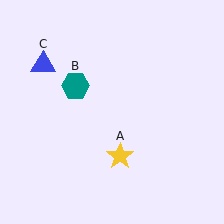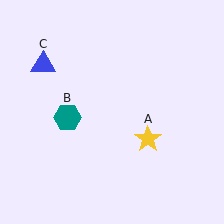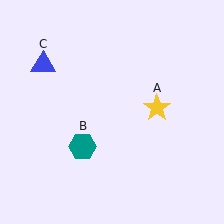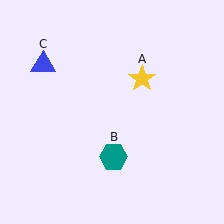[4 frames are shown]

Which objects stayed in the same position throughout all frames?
Blue triangle (object C) remained stationary.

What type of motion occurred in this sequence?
The yellow star (object A), teal hexagon (object B) rotated counterclockwise around the center of the scene.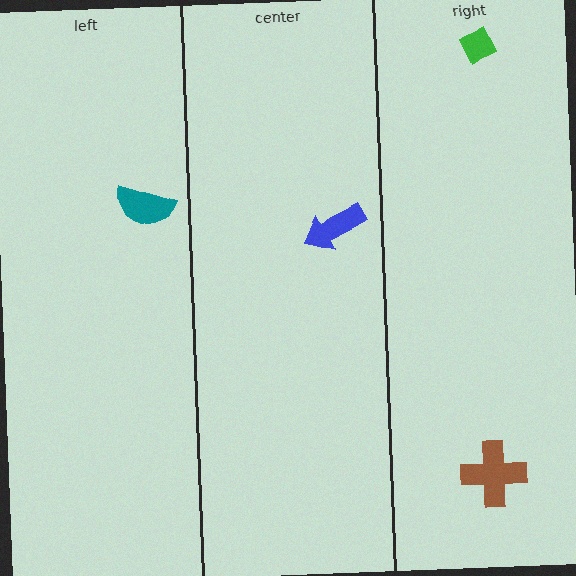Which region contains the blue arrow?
The center region.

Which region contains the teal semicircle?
The left region.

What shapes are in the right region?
The brown cross, the green diamond.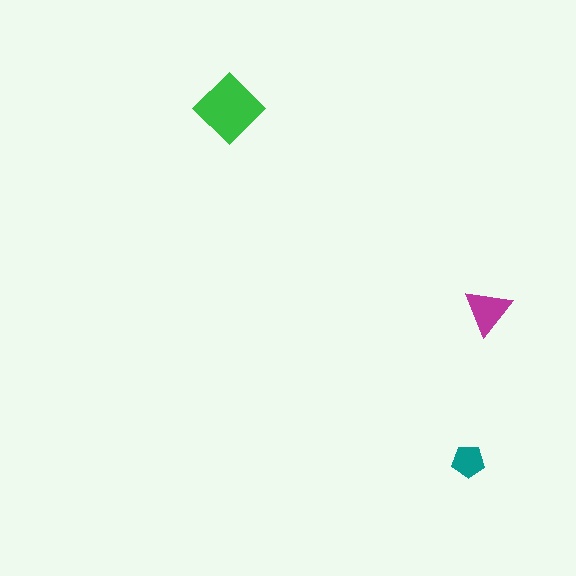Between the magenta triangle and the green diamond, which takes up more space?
The green diamond.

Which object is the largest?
The green diamond.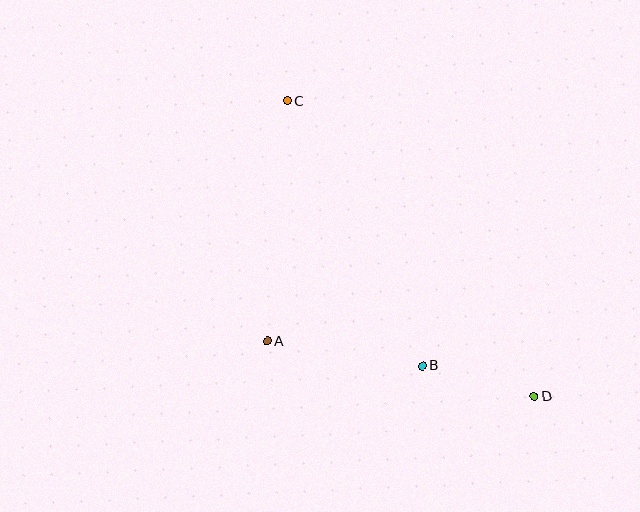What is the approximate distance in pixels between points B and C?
The distance between B and C is approximately 297 pixels.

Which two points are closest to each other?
Points B and D are closest to each other.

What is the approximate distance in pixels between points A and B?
The distance between A and B is approximately 157 pixels.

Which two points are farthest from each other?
Points C and D are farthest from each other.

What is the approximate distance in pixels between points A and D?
The distance between A and D is approximately 273 pixels.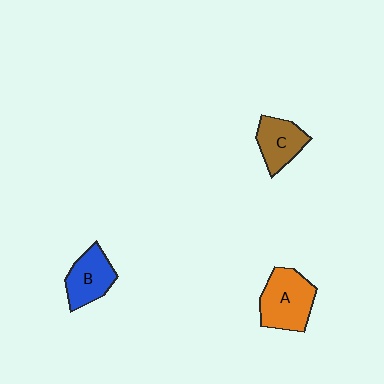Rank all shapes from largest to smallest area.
From largest to smallest: A (orange), B (blue), C (brown).